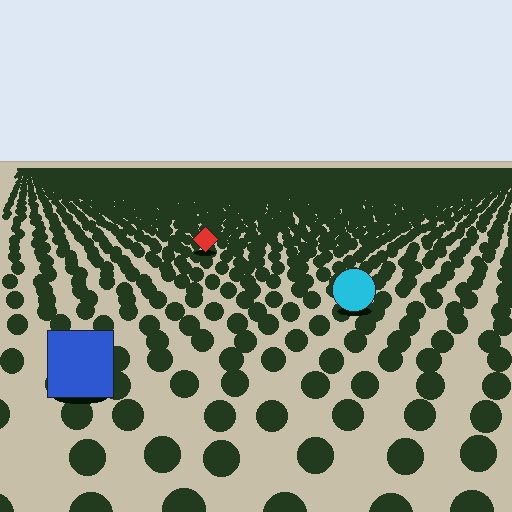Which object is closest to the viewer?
The blue square is closest. The texture marks near it are larger and more spread out.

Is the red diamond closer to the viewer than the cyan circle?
No. The cyan circle is closer — you can tell from the texture gradient: the ground texture is coarser near it.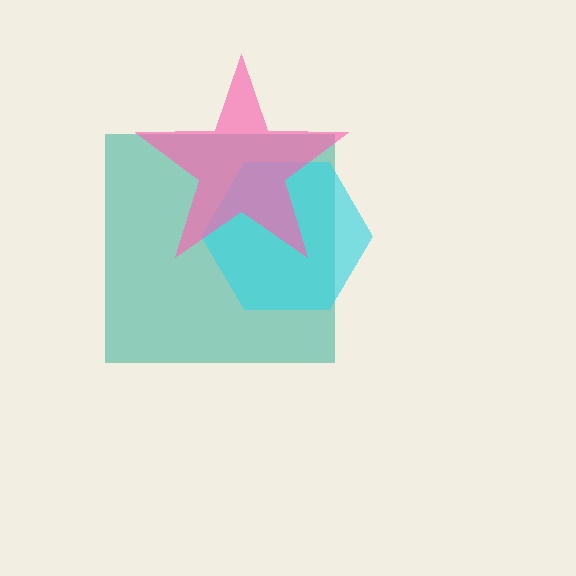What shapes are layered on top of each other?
The layered shapes are: a teal square, a cyan hexagon, a pink star.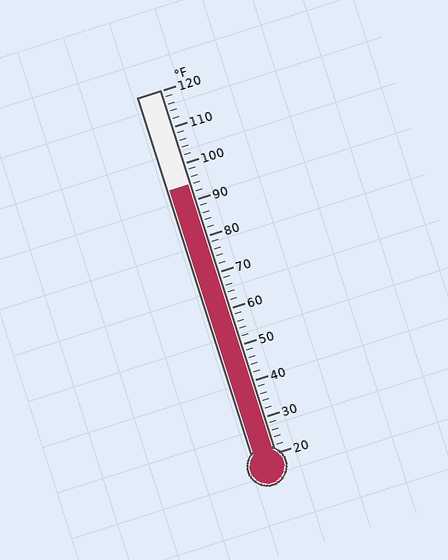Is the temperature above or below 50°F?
The temperature is above 50°F.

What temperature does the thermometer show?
The thermometer shows approximately 94°F.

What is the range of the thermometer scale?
The thermometer scale ranges from 20°F to 120°F.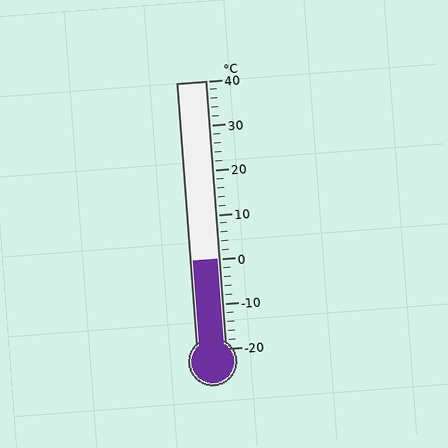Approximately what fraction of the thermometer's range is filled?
The thermometer is filled to approximately 35% of its range.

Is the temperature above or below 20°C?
The temperature is below 20°C.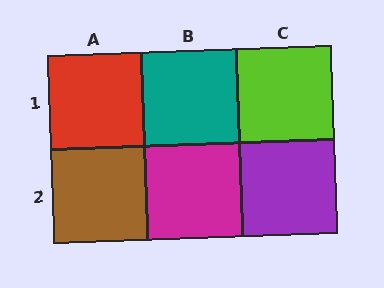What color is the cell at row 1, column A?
Red.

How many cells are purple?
1 cell is purple.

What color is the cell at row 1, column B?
Teal.